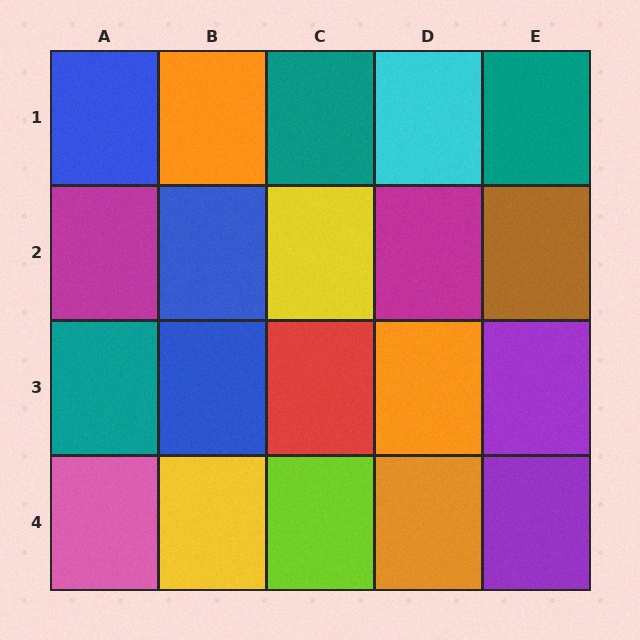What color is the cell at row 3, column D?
Orange.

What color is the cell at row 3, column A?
Teal.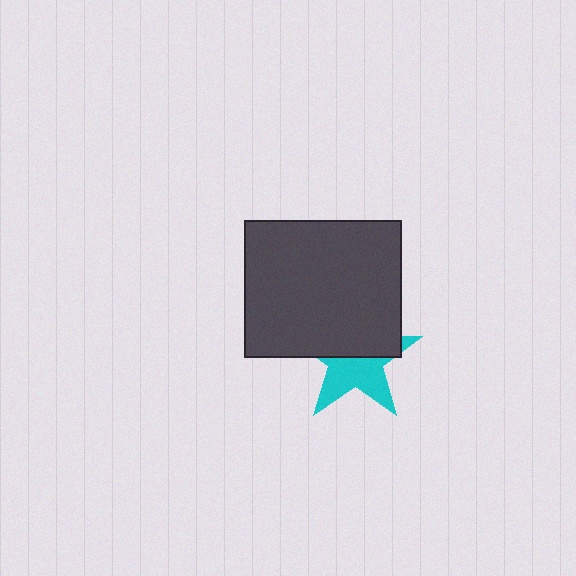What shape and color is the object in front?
The object in front is a dark gray rectangle.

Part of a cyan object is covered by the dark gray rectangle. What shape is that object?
It is a star.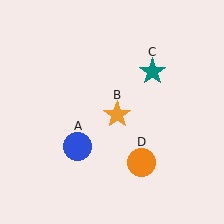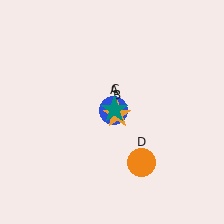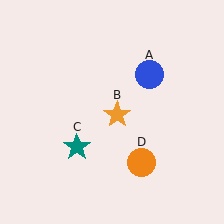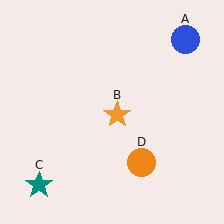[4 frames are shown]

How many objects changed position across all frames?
2 objects changed position: blue circle (object A), teal star (object C).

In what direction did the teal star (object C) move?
The teal star (object C) moved down and to the left.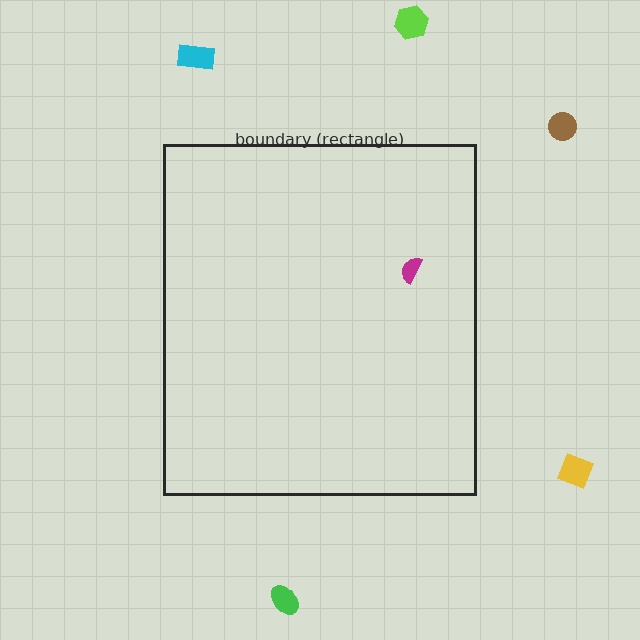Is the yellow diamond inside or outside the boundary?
Outside.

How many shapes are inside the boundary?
1 inside, 5 outside.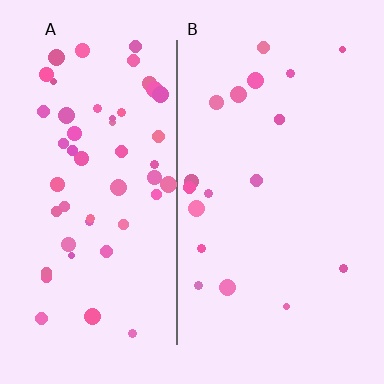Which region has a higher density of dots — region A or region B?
A (the left).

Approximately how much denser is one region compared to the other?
Approximately 2.9× — region A over region B.